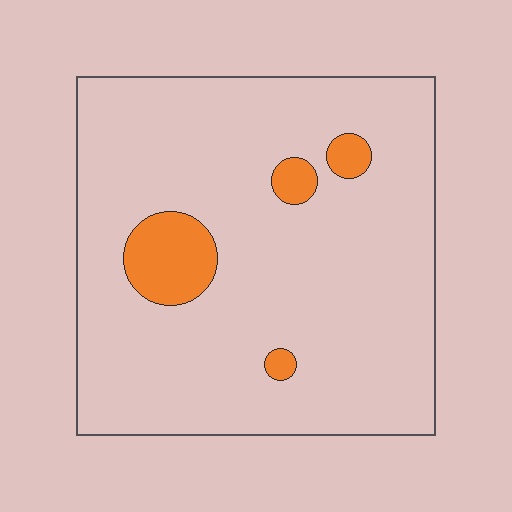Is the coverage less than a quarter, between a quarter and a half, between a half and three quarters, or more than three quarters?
Less than a quarter.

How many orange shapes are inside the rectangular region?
4.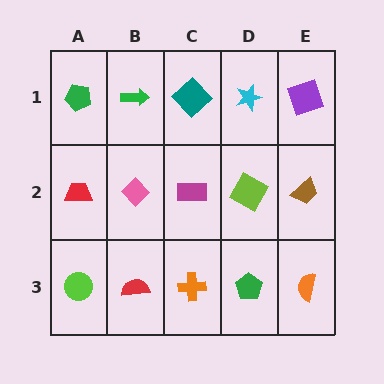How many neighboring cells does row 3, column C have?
3.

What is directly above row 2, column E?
A purple square.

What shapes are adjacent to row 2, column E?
A purple square (row 1, column E), an orange semicircle (row 3, column E), a lime square (row 2, column D).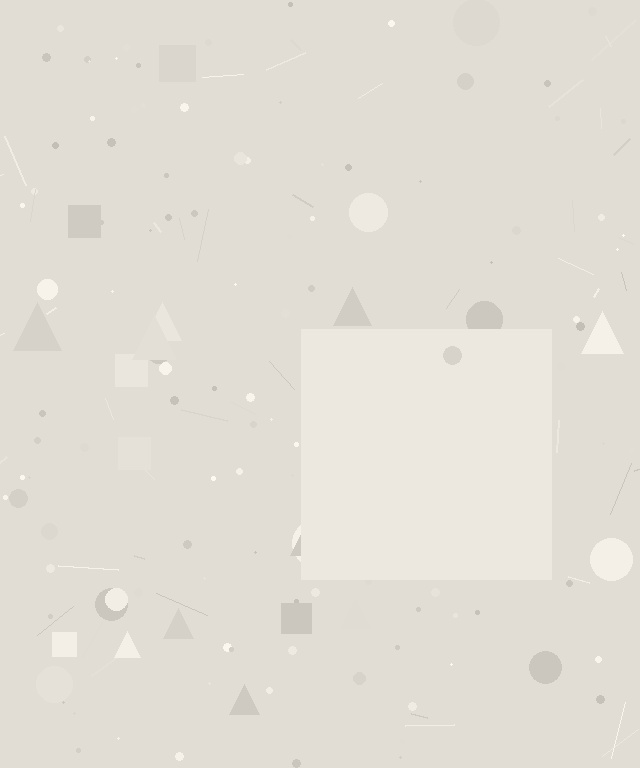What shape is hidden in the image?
A square is hidden in the image.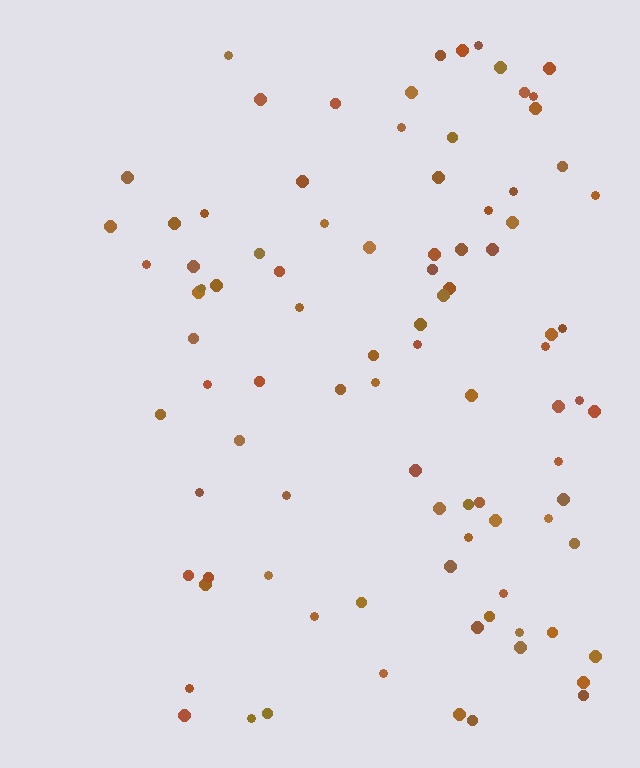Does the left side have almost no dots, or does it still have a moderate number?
Still a moderate number, just noticeably fewer than the right.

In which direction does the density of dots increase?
From left to right, with the right side densest.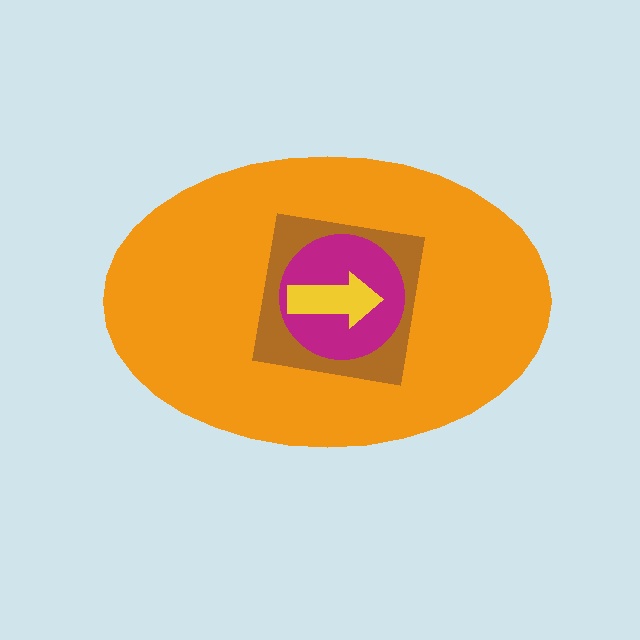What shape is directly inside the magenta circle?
The yellow arrow.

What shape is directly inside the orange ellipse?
The brown square.